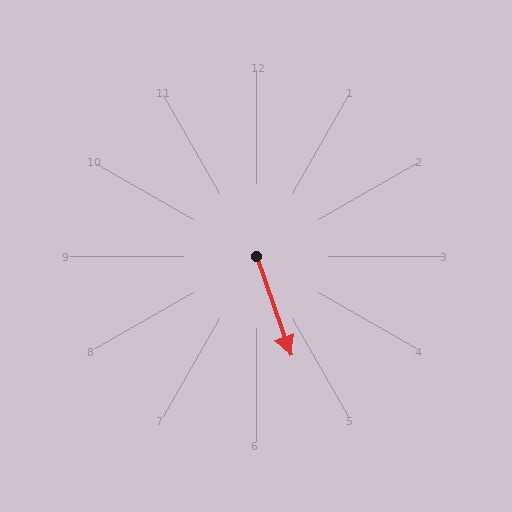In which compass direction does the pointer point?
South.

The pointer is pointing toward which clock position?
Roughly 5 o'clock.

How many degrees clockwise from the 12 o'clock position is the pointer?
Approximately 161 degrees.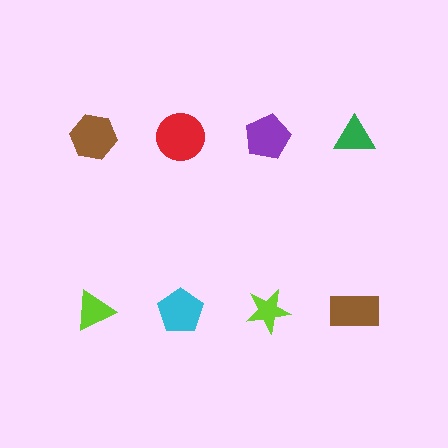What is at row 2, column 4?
A brown rectangle.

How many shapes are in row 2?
4 shapes.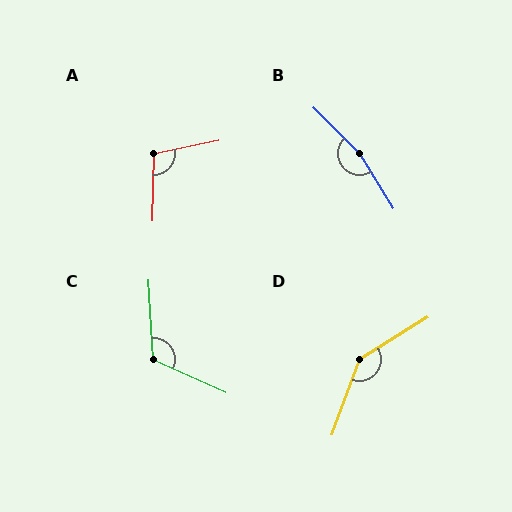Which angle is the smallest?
A, at approximately 104 degrees.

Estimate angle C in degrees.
Approximately 117 degrees.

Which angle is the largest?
B, at approximately 166 degrees.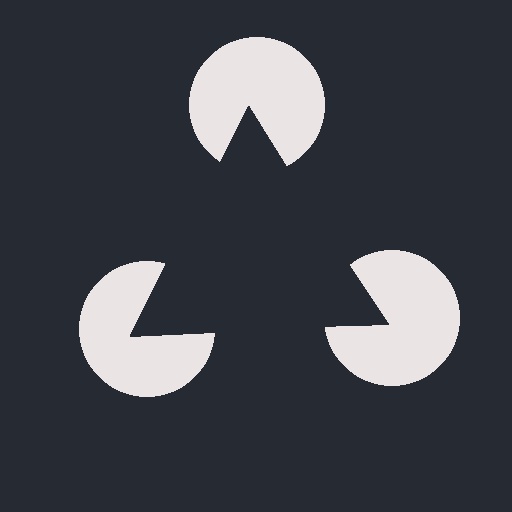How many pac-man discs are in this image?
There are 3 — one at each vertex of the illusory triangle.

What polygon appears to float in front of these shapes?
An illusory triangle — its edges are inferred from the aligned wedge cuts in the pac-man discs, not physically drawn.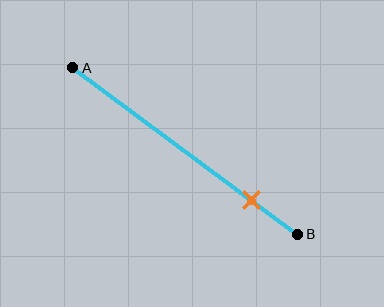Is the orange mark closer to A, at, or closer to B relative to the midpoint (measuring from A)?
The orange mark is closer to point B than the midpoint of segment AB.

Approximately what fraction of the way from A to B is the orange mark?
The orange mark is approximately 80% of the way from A to B.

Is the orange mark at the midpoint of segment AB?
No, the mark is at about 80% from A, not at the 50% midpoint.